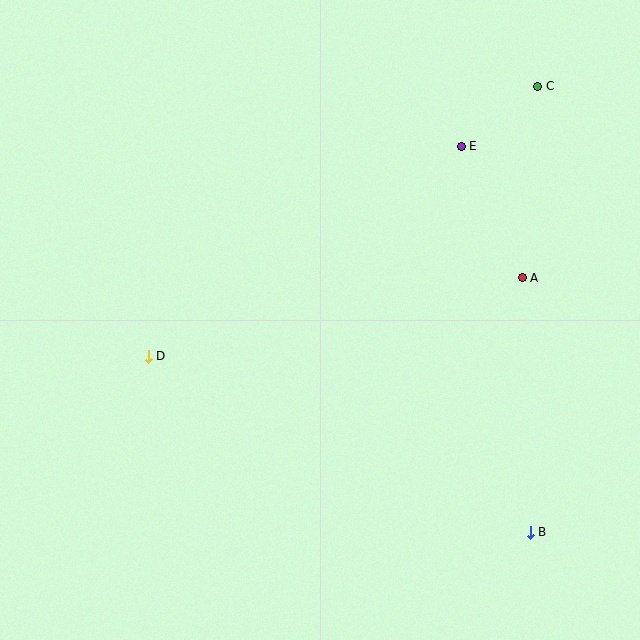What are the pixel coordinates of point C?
Point C is at (538, 86).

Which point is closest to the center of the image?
Point D at (148, 356) is closest to the center.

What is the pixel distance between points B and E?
The distance between B and E is 392 pixels.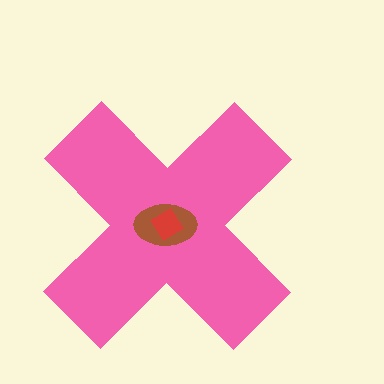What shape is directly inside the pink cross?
The brown ellipse.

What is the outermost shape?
The pink cross.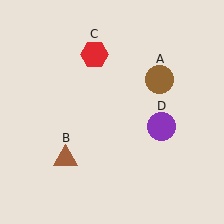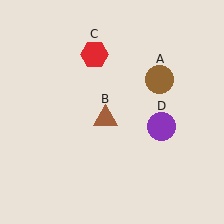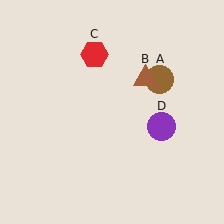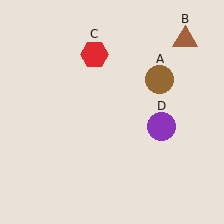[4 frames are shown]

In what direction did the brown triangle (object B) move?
The brown triangle (object B) moved up and to the right.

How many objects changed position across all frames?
1 object changed position: brown triangle (object B).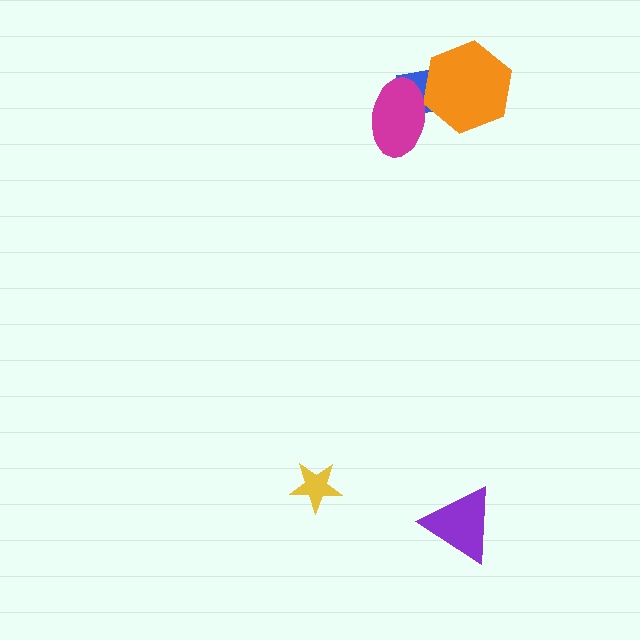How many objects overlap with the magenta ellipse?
2 objects overlap with the magenta ellipse.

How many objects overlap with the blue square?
2 objects overlap with the blue square.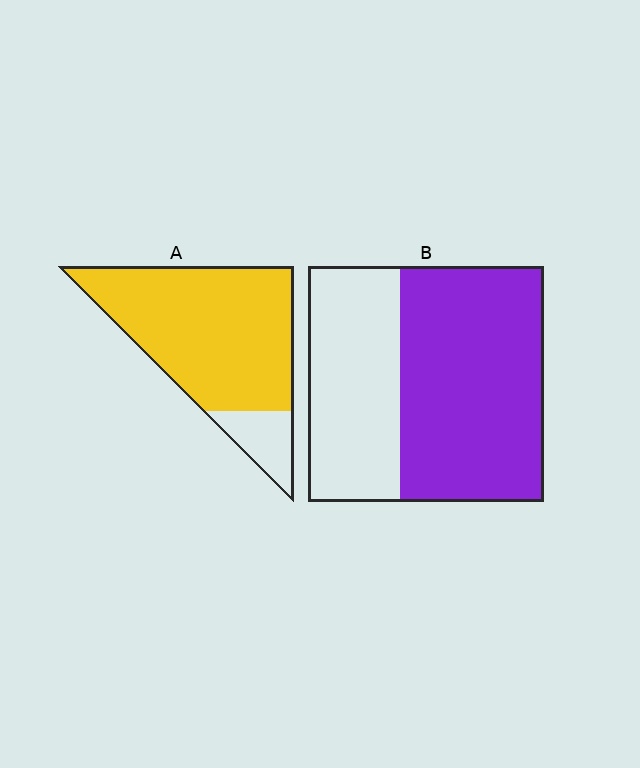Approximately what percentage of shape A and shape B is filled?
A is approximately 85% and B is approximately 60%.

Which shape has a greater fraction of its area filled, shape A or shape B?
Shape A.